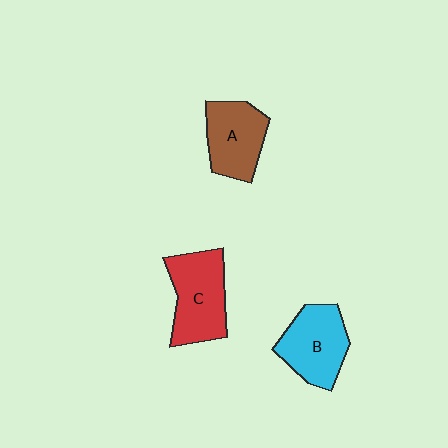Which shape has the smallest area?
Shape A (brown).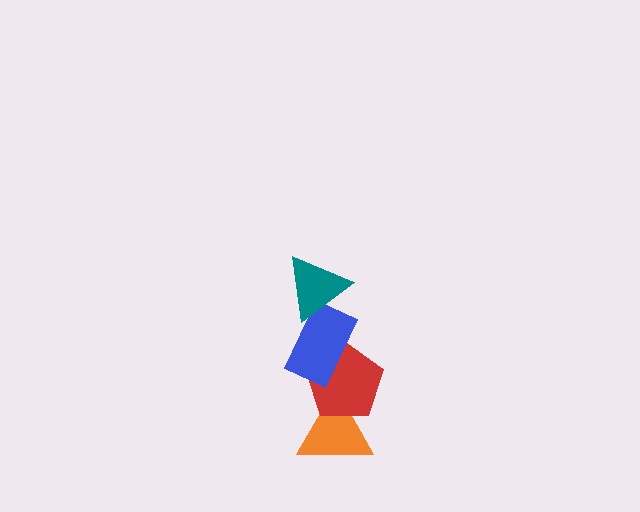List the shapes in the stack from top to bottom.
From top to bottom: the teal triangle, the blue rectangle, the red pentagon, the orange triangle.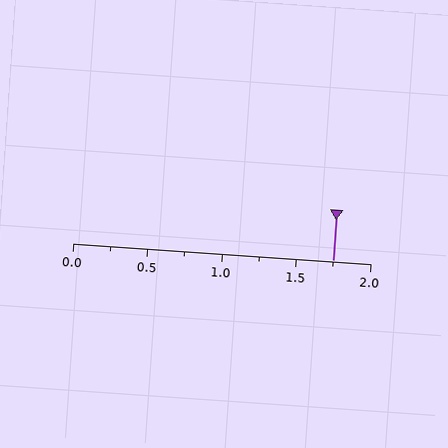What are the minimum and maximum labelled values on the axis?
The axis runs from 0.0 to 2.0.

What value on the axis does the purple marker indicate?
The marker indicates approximately 1.75.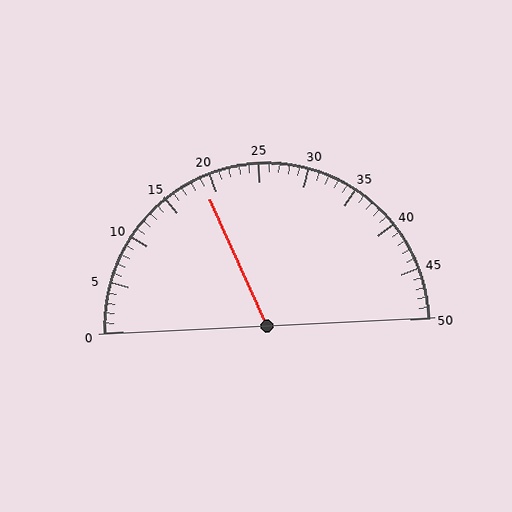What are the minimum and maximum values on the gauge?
The gauge ranges from 0 to 50.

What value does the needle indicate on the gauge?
The needle indicates approximately 19.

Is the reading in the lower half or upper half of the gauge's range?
The reading is in the lower half of the range (0 to 50).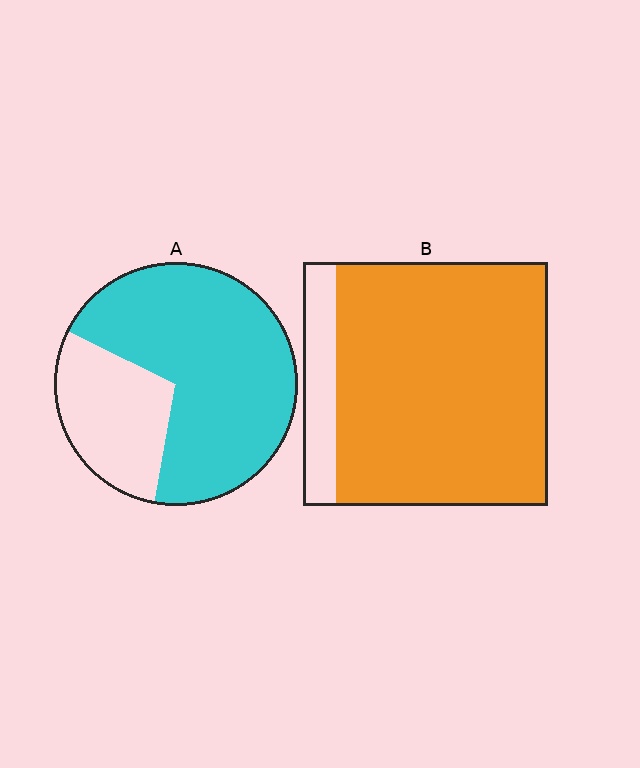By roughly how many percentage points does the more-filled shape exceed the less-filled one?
By roughly 15 percentage points (B over A).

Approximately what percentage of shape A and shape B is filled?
A is approximately 70% and B is approximately 85%.